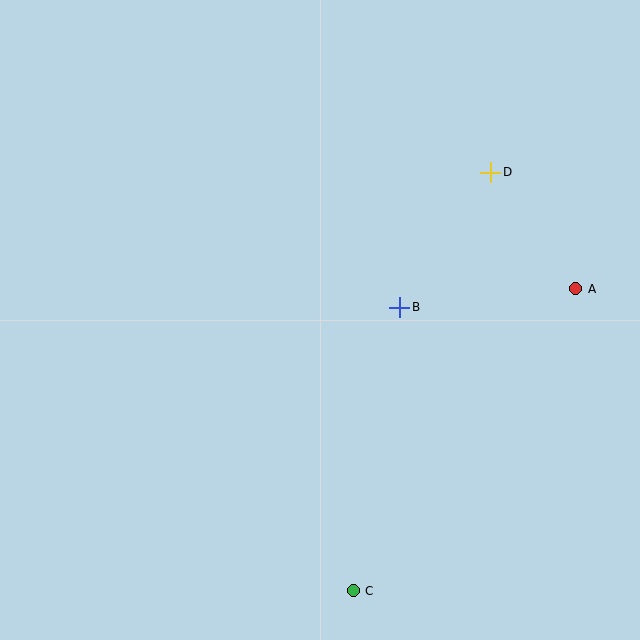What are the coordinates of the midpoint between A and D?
The midpoint between A and D is at (533, 231).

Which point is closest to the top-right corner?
Point D is closest to the top-right corner.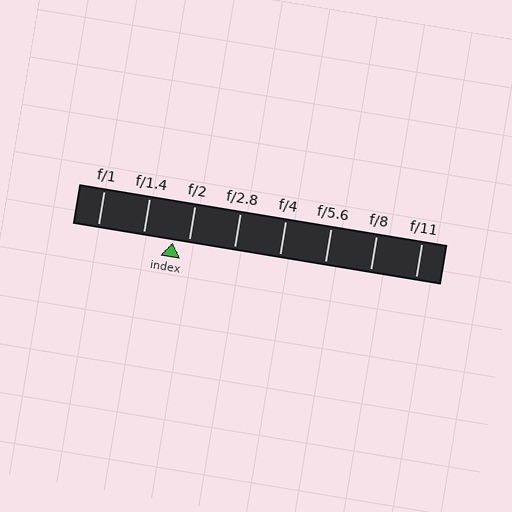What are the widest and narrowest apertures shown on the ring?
The widest aperture shown is f/1 and the narrowest is f/11.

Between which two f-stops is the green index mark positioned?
The index mark is between f/1.4 and f/2.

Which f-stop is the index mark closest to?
The index mark is closest to f/2.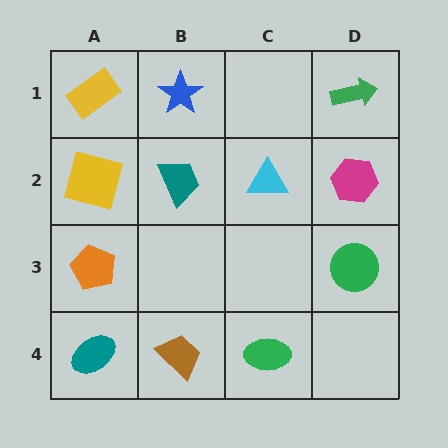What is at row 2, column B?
A teal trapezoid.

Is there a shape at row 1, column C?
No, that cell is empty.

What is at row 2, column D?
A magenta hexagon.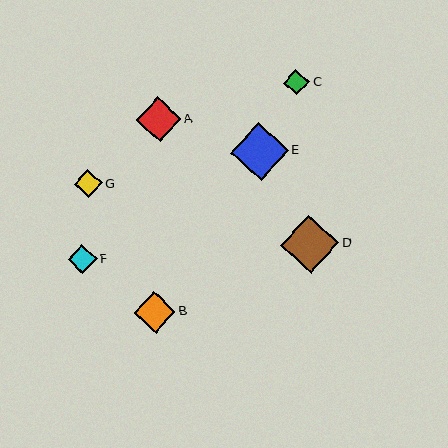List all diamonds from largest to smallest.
From largest to smallest: D, E, A, B, F, G, C.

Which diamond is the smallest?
Diamond C is the smallest with a size of approximately 26 pixels.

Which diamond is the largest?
Diamond D is the largest with a size of approximately 58 pixels.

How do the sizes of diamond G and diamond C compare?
Diamond G and diamond C are approximately the same size.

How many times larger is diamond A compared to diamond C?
Diamond A is approximately 1.7 times the size of diamond C.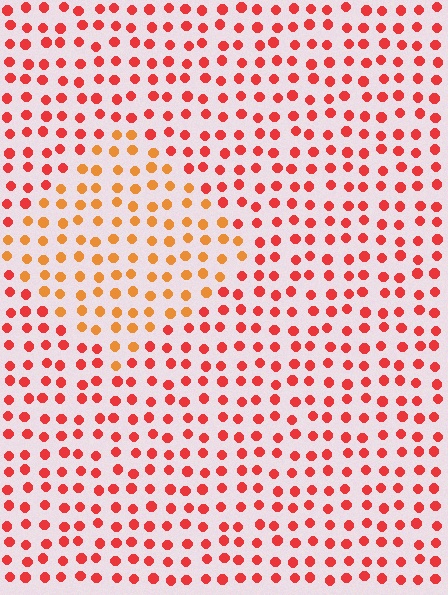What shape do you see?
I see a diamond.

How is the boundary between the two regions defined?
The boundary is defined purely by a slight shift in hue (about 31 degrees). Spacing, size, and orientation are identical on both sides.